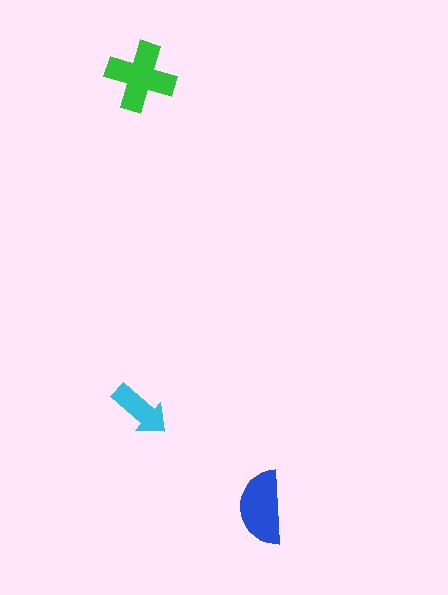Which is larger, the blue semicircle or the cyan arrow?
The blue semicircle.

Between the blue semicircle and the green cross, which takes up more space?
The green cross.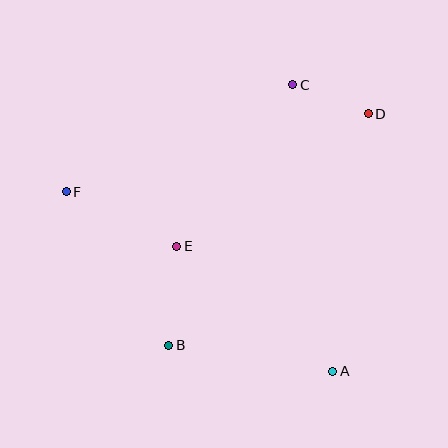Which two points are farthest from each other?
Points A and F are farthest from each other.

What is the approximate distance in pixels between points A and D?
The distance between A and D is approximately 260 pixels.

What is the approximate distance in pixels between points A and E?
The distance between A and E is approximately 200 pixels.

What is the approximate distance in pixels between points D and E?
The distance between D and E is approximately 233 pixels.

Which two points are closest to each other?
Points C and D are closest to each other.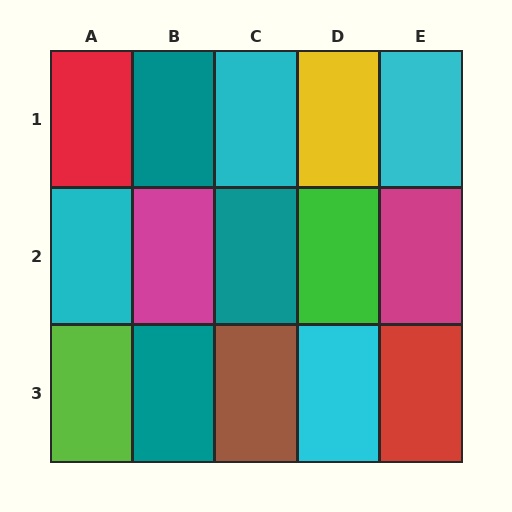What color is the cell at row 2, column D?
Green.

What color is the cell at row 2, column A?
Cyan.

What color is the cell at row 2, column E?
Magenta.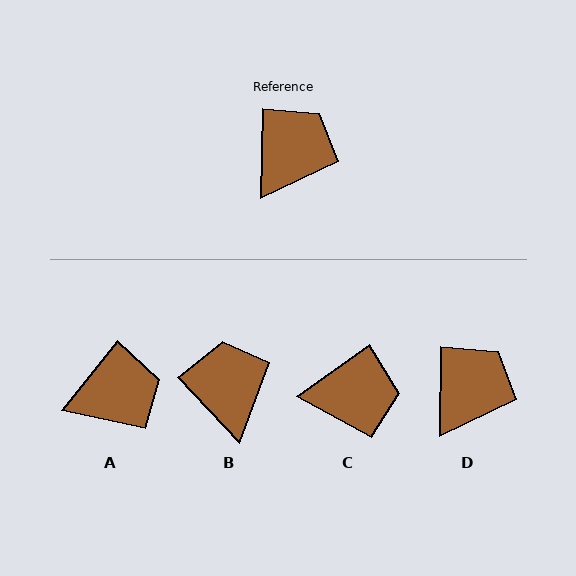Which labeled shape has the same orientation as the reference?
D.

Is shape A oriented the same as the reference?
No, it is off by about 37 degrees.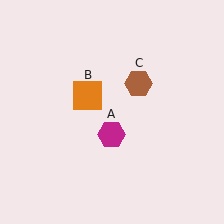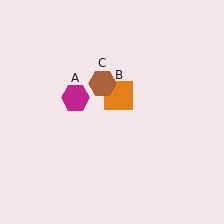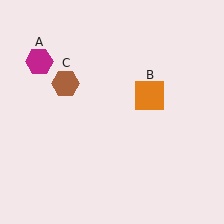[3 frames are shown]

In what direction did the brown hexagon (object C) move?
The brown hexagon (object C) moved left.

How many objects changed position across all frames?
3 objects changed position: magenta hexagon (object A), orange square (object B), brown hexagon (object C).